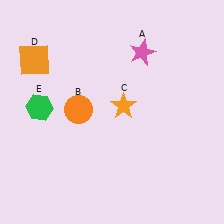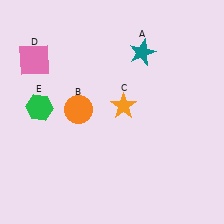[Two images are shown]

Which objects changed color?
A changed from pink to teal. D changed from orange to pink.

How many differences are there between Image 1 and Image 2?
There are 2 differences between the two images.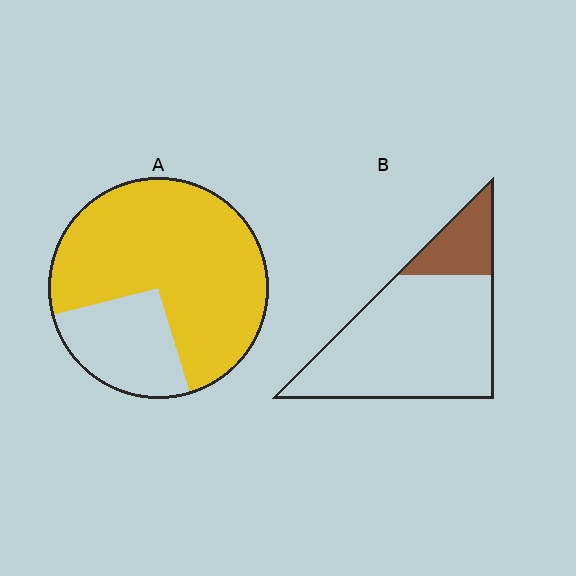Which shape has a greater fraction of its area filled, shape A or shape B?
Shape A.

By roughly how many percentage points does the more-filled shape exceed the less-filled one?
By roughly 55 percentage points (A over B).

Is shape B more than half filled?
No.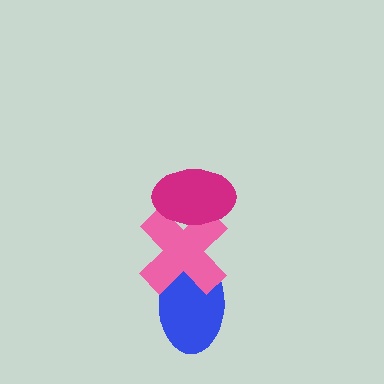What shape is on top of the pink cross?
The magenta ellipse is on top of the pink cross.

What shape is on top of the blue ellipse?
The pink cross is on top of the blue ellipse.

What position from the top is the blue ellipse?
The blue ellipse is 3rd from the top.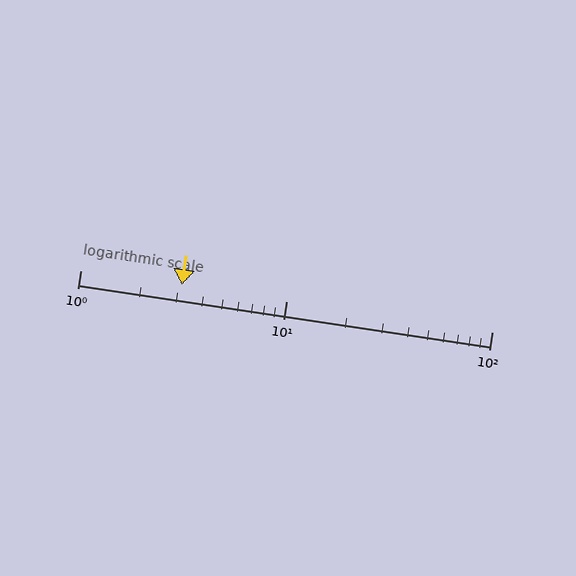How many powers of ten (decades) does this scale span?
The scale spans 2 decades, from 1 to 100.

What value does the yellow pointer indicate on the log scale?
The pointer indicates approximately 3.1.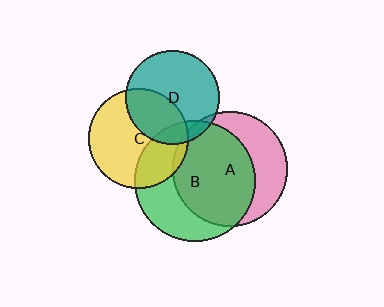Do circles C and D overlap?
Yes.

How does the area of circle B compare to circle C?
Approximately 1.5 times.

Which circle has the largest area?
Circle B (green).